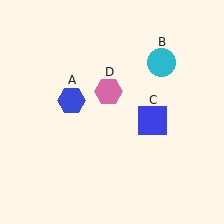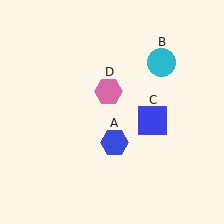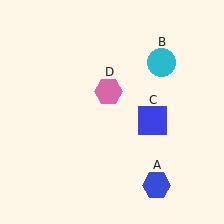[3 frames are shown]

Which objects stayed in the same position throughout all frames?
Cyan circle (object B) and blue square (object C) and pink hexagon (object D) remained stationary.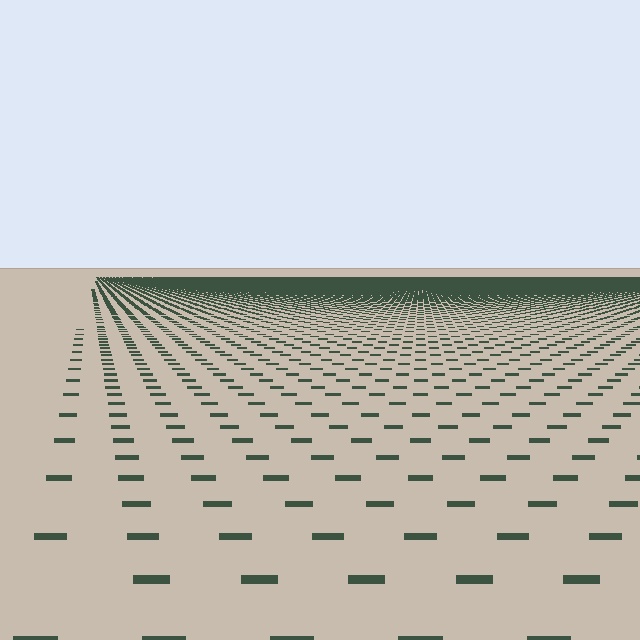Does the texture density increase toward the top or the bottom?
Density increases toward the top.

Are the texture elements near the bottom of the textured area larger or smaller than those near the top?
Larger. Near the bottom, elements are closer to the viewer and appear at a bigger on-screen size.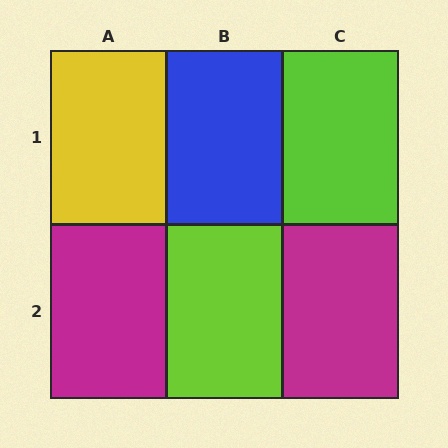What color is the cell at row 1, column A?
Yellow.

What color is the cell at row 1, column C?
Lime.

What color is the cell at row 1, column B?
Blue.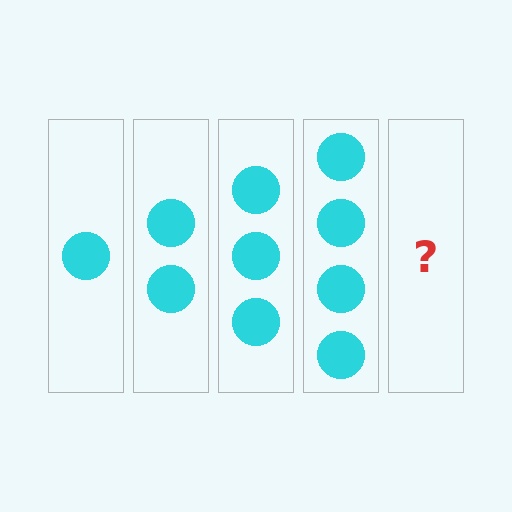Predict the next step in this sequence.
The next step is 5 circles.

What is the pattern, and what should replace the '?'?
The pattern is that each step adds one more circle. The '?' should be 5 circles.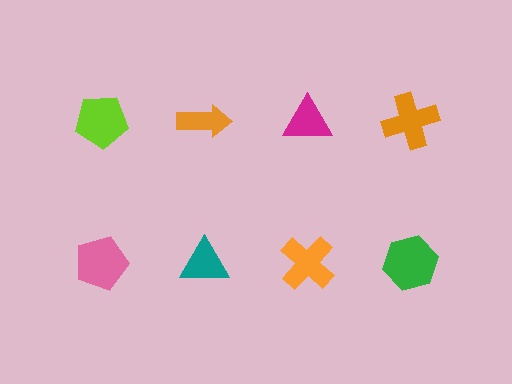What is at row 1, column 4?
An orange cross.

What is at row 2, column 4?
A green hexagon.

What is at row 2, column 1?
A pink pentagon.